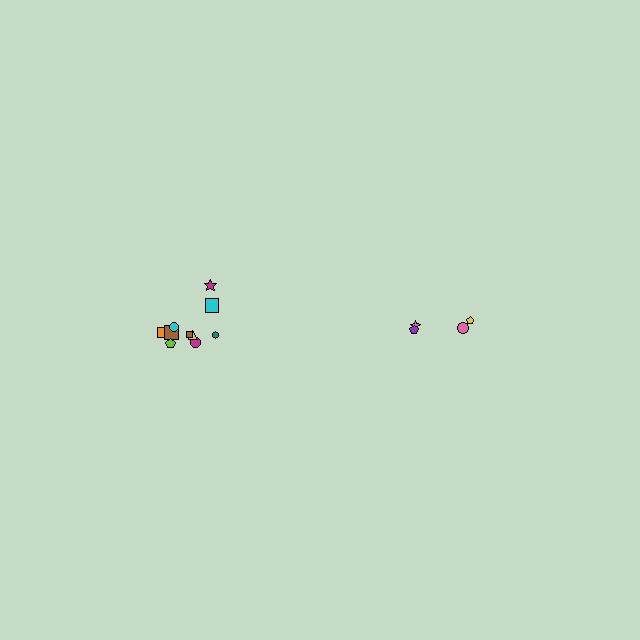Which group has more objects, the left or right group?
The left group.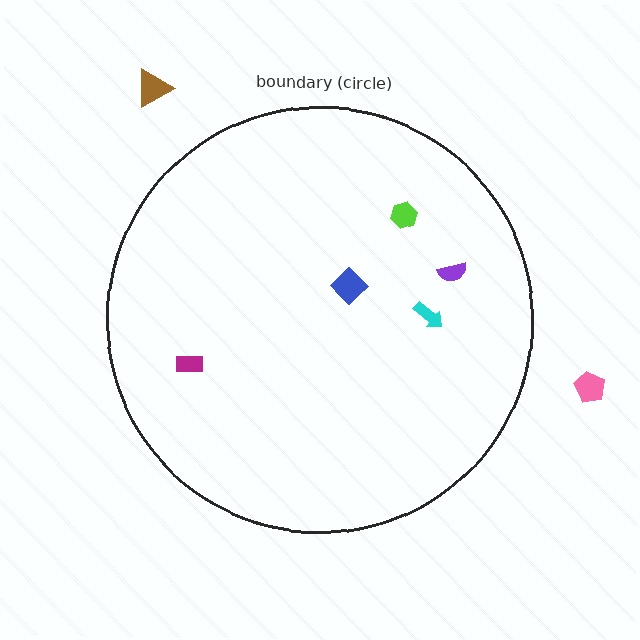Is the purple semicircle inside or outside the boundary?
Inside.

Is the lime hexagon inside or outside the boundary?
Inside.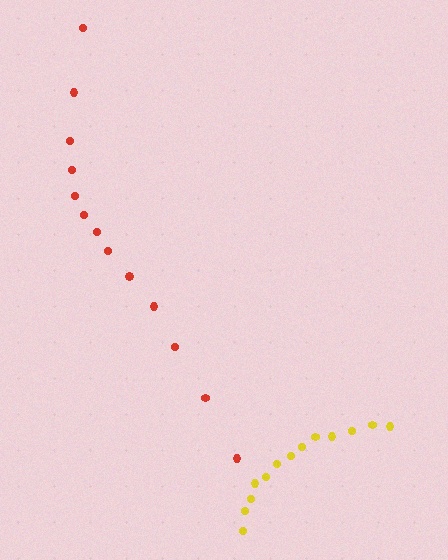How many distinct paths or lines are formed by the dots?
There are 2 distinct paths.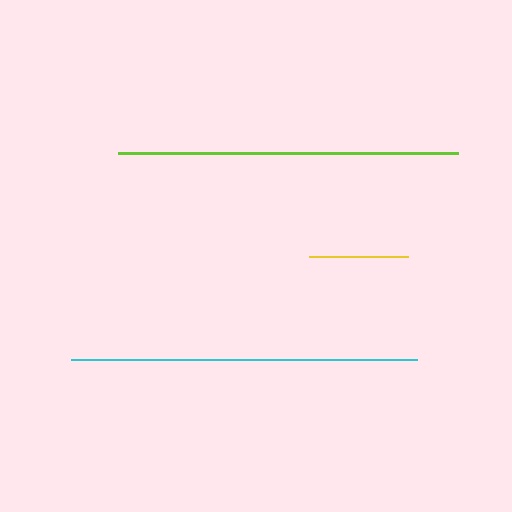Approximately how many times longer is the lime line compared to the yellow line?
The lime line is approximately 3.4 times the length of the yellow line.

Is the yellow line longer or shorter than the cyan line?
The cyan line is longer than the yellow line.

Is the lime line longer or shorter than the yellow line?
The lime line is longer than the yellow line.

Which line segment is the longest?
The cyan line is the longest at approximately 346 pixels.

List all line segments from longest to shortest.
From longest to shortest: cyan, lime, yellow.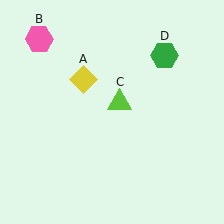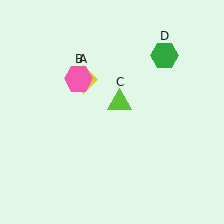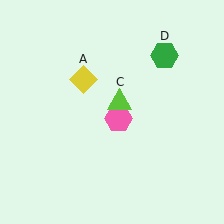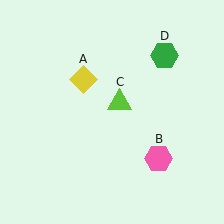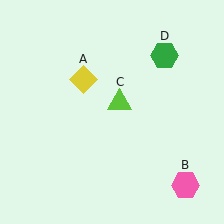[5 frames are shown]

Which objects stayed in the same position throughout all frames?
Yellow diamond (object A) and lime triangle (object C) and green hexagon (object D) remained stationary.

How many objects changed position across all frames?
1 object changed position: pink hexagon (object B).